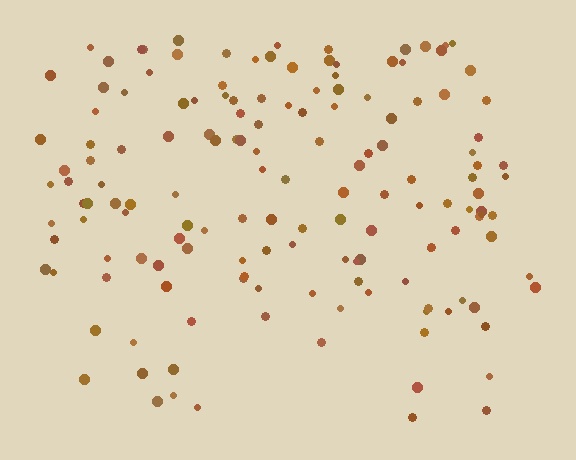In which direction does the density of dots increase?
From bottom to top, with the top side densest.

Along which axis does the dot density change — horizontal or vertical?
Vertical.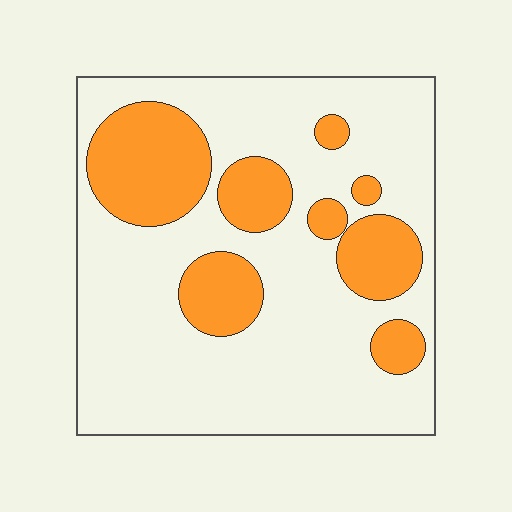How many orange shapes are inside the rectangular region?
8.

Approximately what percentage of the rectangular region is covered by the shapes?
Approximately 25%.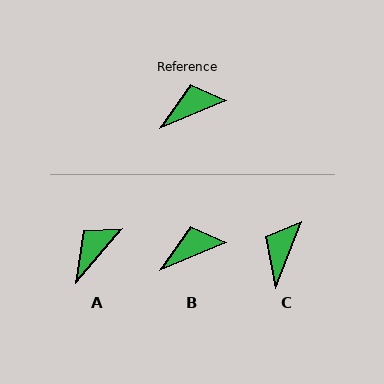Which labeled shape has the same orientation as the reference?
B.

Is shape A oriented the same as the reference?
No, it is off by about 27 degrees.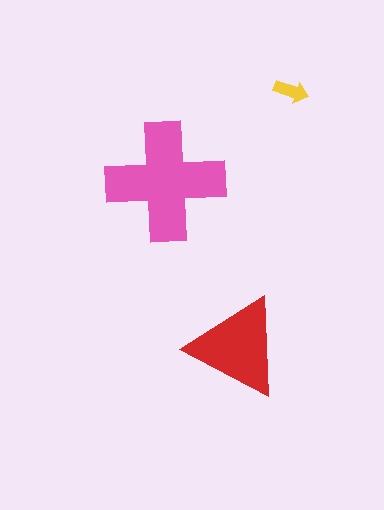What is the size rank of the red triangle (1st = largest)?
2nd.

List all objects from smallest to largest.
The yellow arrow, the red triangle, the pink cross.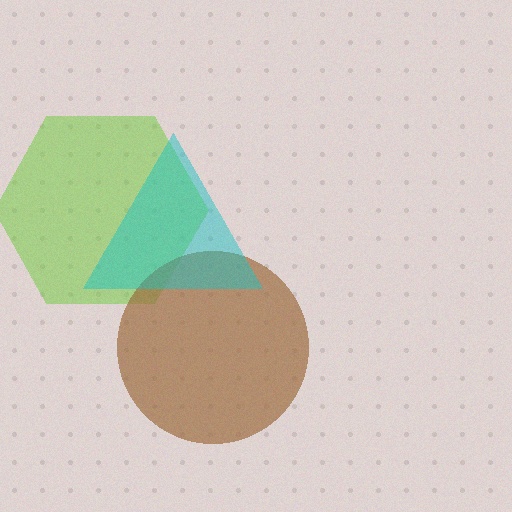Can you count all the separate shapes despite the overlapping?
Yes, there are 3 separate shapes.